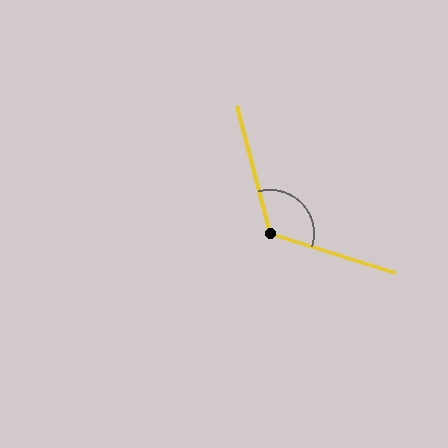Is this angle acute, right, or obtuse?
It is obtuse.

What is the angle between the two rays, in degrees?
Approximately 122 degrees.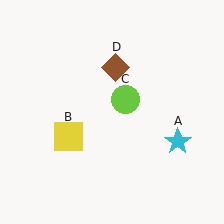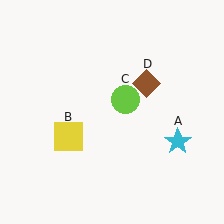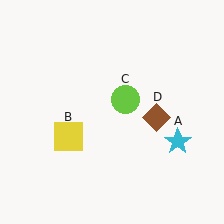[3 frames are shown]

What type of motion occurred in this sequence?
The brown diamond (object D) rotated clockwise around the center of the scene.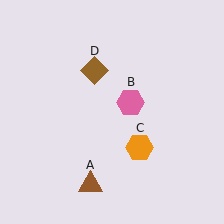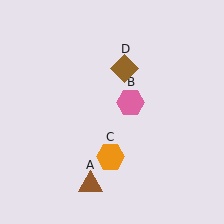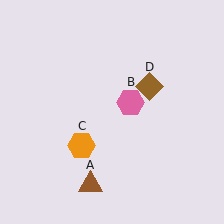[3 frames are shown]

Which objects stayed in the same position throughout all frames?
Brown triangle (object A) and pink hexagon (object B) remained stationary.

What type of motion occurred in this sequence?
The orange hexagon (object C), brown diamond (object D) rotated clockwise around the center of the scene.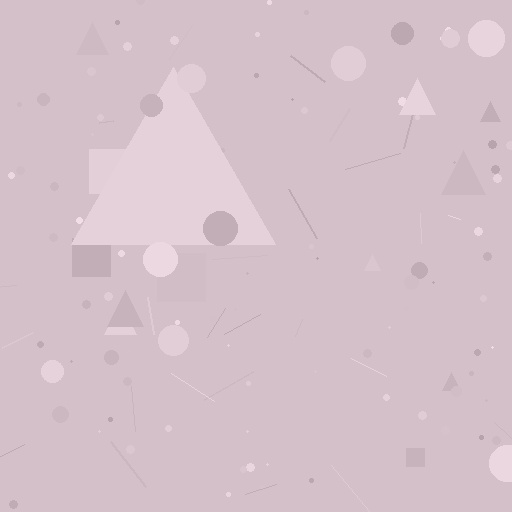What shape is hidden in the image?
A triangle is hidden in the image.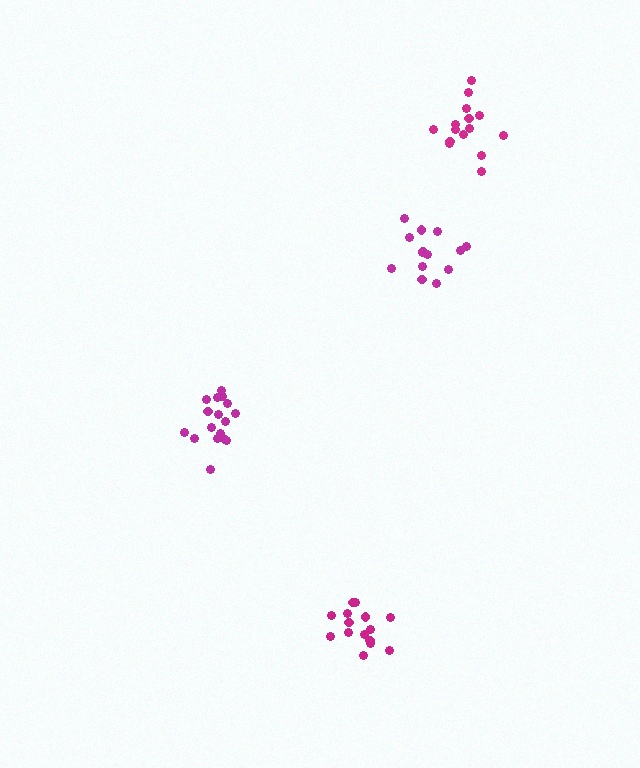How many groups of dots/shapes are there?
There are 4 groups.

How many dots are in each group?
Group 1: 15 dots, Group 2: 15 dots, Group 3: 17 dots, Group 4: 14 dots (61 total).